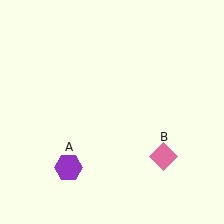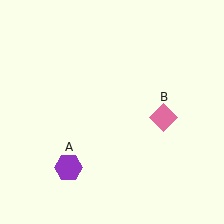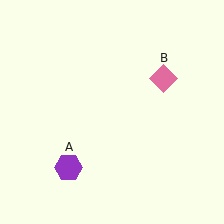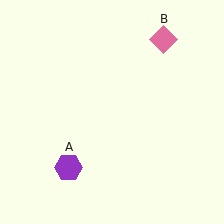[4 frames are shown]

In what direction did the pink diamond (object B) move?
The pink diamond (object B) moved up.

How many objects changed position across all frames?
1 object changed position: pink diamond (object B).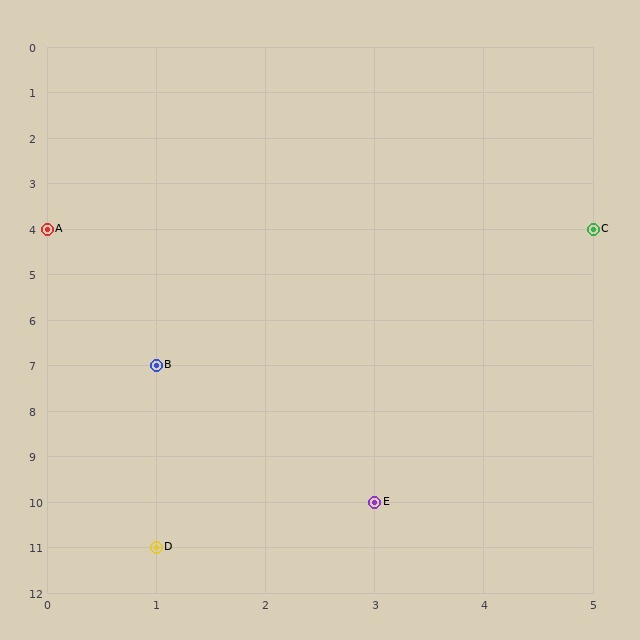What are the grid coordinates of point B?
Point B is at grid coordinates (1, 7).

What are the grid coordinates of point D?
Point D is at grid coordinates (1, 11).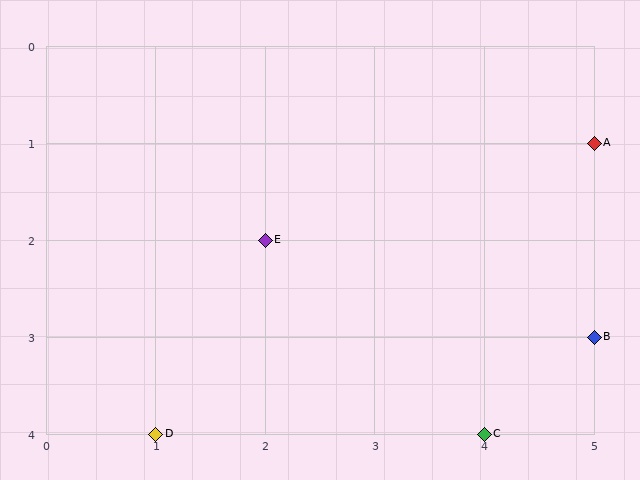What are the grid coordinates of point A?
Point A is at grid coordinates (5, 1).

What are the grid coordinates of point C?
Point C is at grid coordinates (4, 4).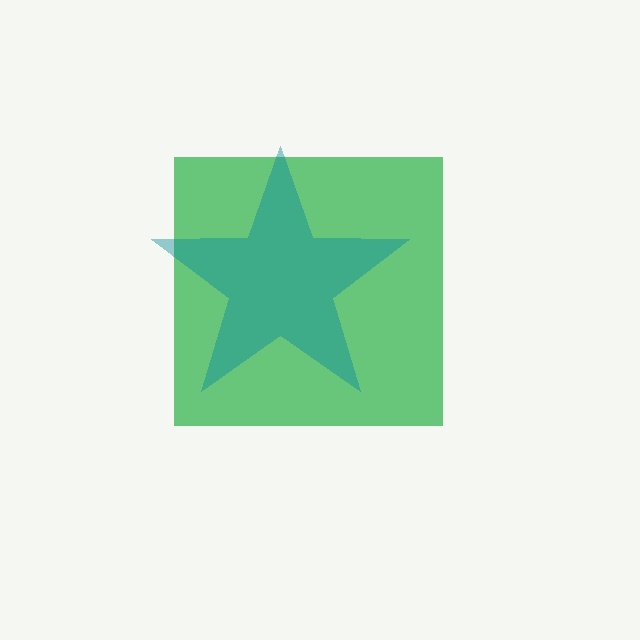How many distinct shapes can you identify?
There are 2 distinct shapes: a green square, a teal star.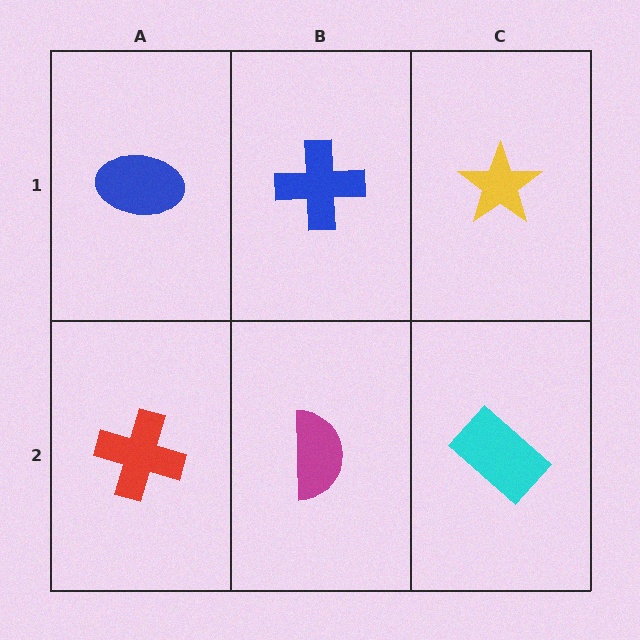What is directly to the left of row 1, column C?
A blue cross.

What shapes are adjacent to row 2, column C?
A yellow star (row 1, column C), a magenta semicircle (row 2, column B).